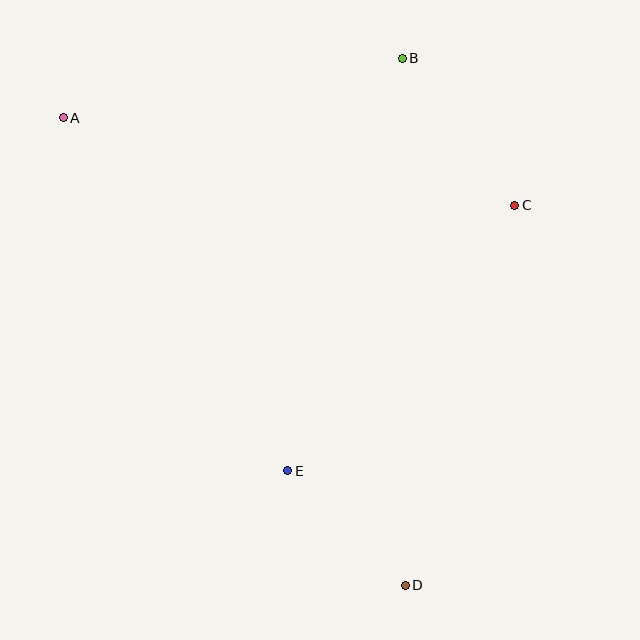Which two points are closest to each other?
Points D and E are closest to each other.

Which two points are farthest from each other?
Points A and D are farthest from each other.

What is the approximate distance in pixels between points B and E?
The distance between B and E is approximately 428 pixels.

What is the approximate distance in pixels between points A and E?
The distance between A and E is approximately 418 pixels.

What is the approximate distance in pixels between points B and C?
The distance between B and C is approximately 185 pixels.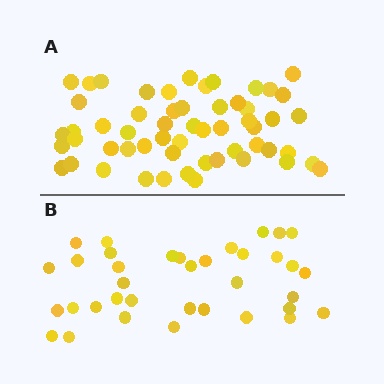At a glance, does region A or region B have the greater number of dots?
Region A (the top region) has more dots.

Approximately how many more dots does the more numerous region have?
Region A has approximately 20 more dots than region B.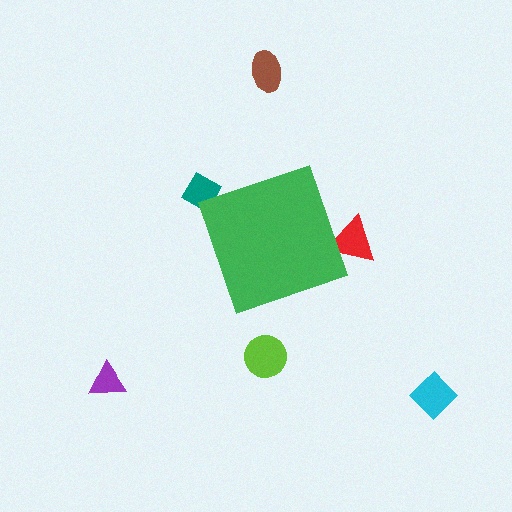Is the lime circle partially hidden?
No, the lime circle is fully visible.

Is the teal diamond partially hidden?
Yes, the teal diamond is partially hidden behind the green diamond.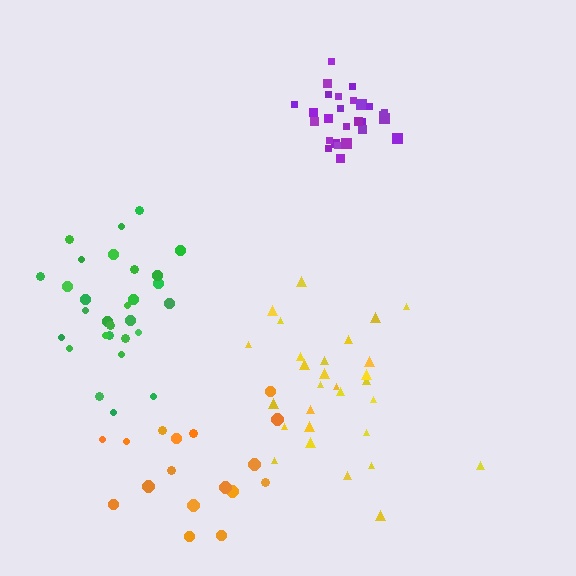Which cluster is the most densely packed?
Purple.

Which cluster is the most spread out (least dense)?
Orange.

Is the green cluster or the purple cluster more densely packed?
Purple.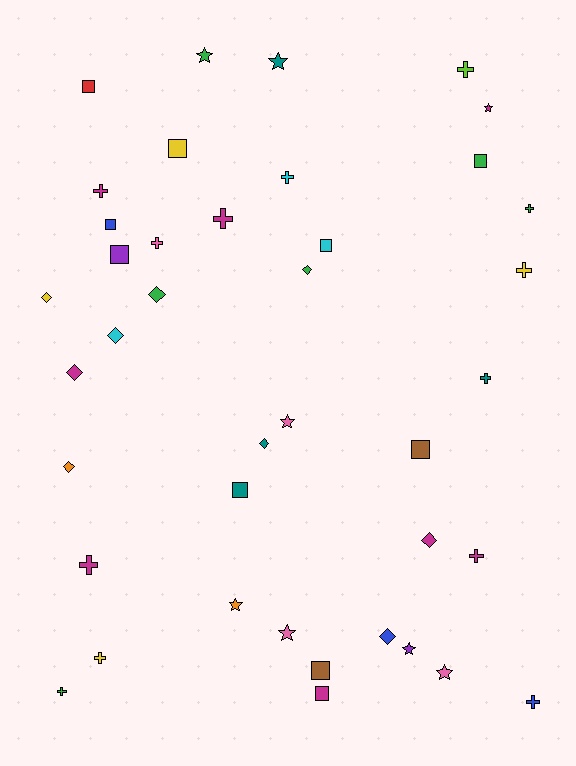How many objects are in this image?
There are 40 objects.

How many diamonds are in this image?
There are 9 diamonds.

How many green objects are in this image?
There are 6 green objects.